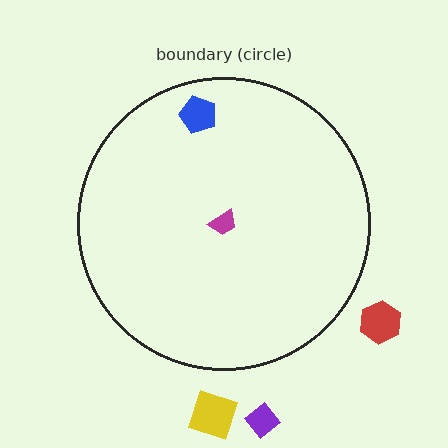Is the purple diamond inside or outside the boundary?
Outside.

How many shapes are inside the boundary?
2 inside, 3 outside.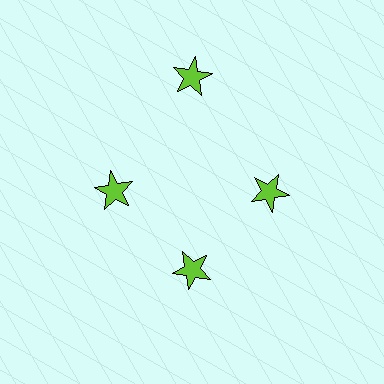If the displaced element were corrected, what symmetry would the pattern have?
It would have 4-fold rotational symmetry — the pattern would map onto itself every 90 degrees.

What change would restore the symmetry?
The symmetry would be restored by moving it inward, back onto the ring so that all 4 stars sit at equal angles and equal distance from the center.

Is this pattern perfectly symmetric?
No. The 4 lime stars are arranged in a ring, but one element near the 12 o'clock position is pushed outward from the center, breaking the 4-fold rotational symmetry.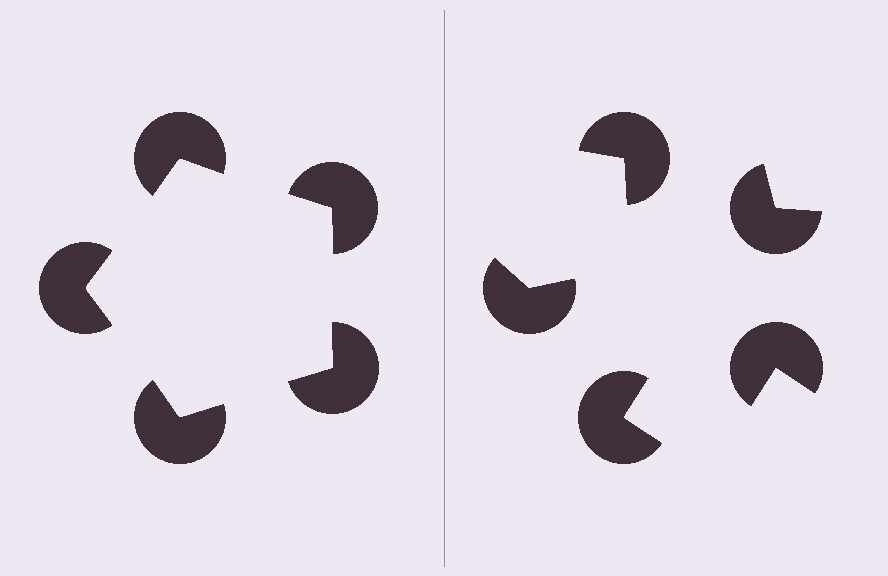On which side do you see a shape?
An illusory pentagon appears on the left side. On the right side the wedge cuts are rotated, so no coherent shape forms.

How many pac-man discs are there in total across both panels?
10 — 5 on each side.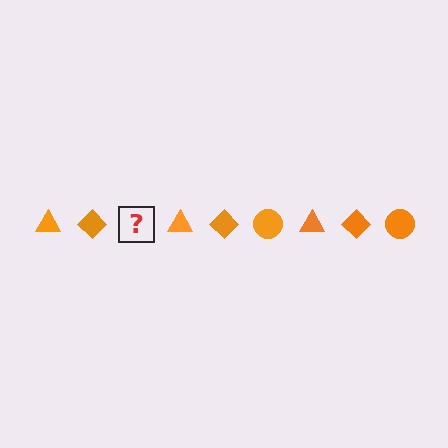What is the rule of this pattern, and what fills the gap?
The rule is that the pattern cycles through triangle, diamond, circle shapes in orange. The gap should be filled with an orange circle.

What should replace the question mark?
The question mark should be replaced with an orange circle.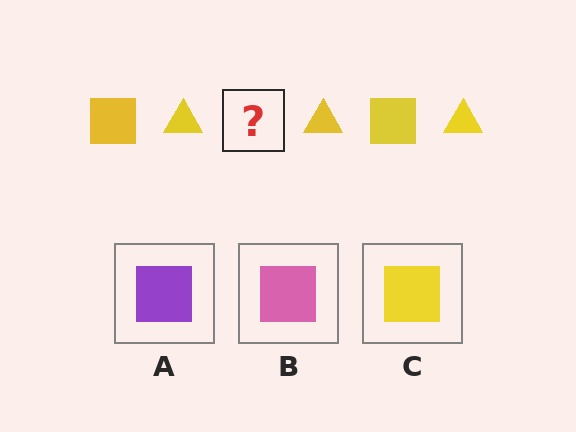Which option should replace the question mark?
Option C.